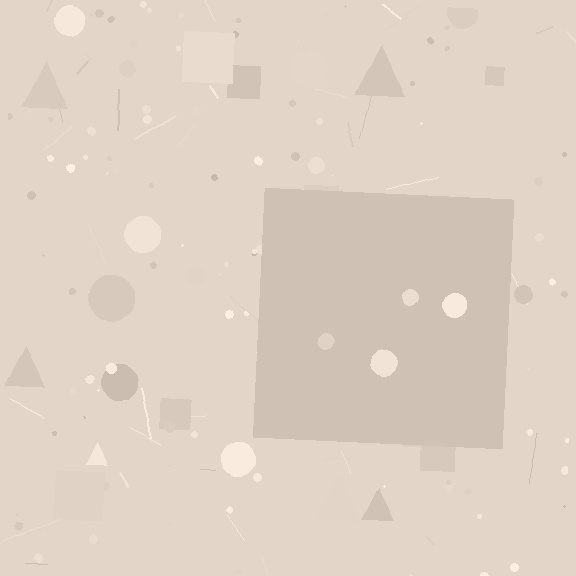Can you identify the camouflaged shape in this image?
The camouflaged shape is a square.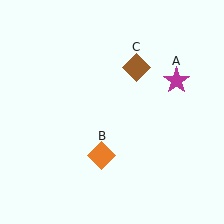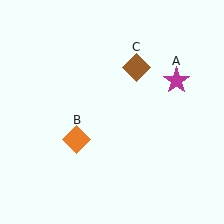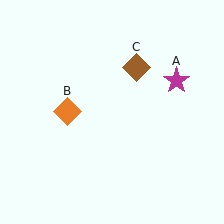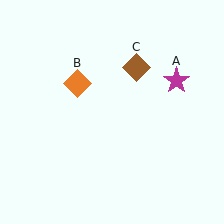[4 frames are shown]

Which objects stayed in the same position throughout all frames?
Magenta star (object A) and brown diamond (object C) remained stationary.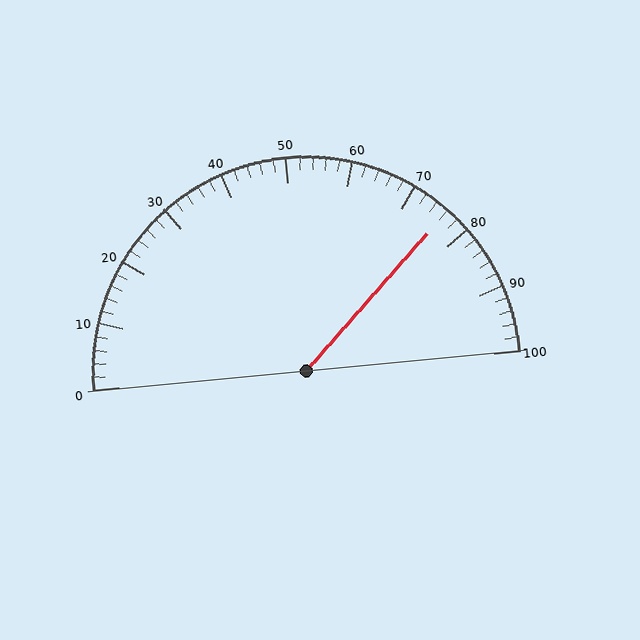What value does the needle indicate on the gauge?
The needle indicates approximately 76.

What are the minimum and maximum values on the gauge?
The gauge ranges from 0 to 100.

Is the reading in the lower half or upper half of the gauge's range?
The reading is in the upper half of the range (0 to 100).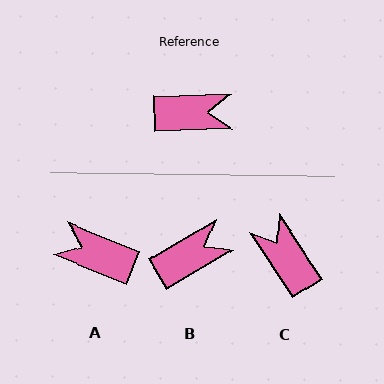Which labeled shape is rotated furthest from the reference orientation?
A, about 157 degrees away.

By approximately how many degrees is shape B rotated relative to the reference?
Approximately 29 degrees counter-clockwise.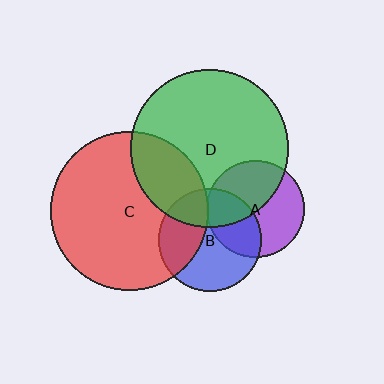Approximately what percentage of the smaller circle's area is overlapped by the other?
Approximately 35%.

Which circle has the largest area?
Circle C (red).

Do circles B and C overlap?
Yes.